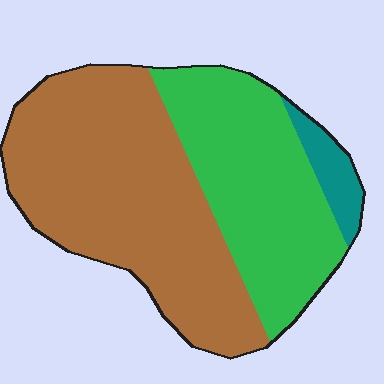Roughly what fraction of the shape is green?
Green covers around 40% of the shape.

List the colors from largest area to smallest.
From largest to smallest: brown, green, teal.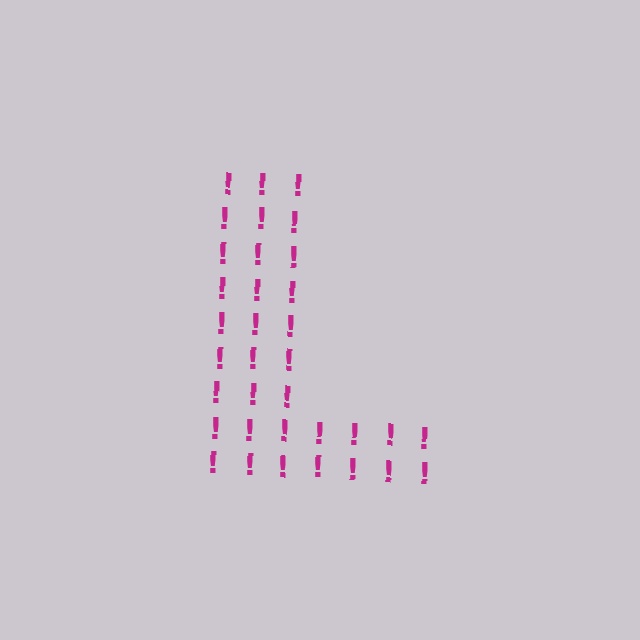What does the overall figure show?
The overall figure shows the letter L.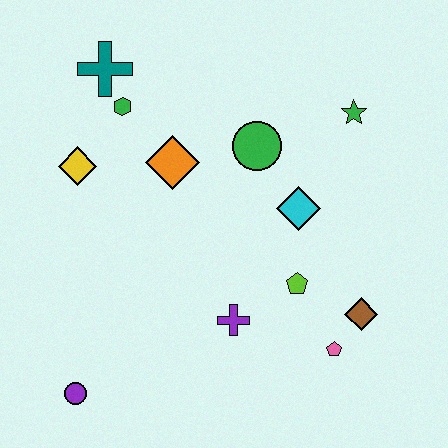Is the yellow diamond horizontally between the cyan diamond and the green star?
No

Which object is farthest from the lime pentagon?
The teal cross is farthest from the lime pentagon.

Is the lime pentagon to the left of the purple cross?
No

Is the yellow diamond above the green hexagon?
No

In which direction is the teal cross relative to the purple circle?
The teal cross is above the purple circle.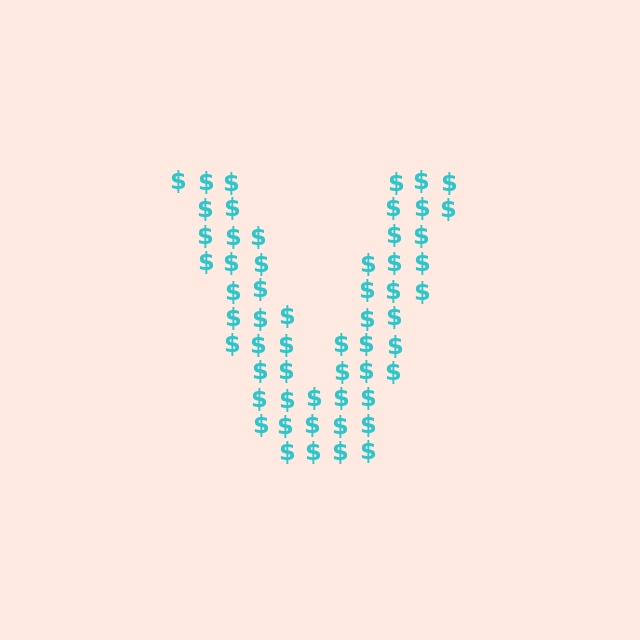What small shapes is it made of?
It is made of small dollar signs.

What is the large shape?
The large shape is the letter V.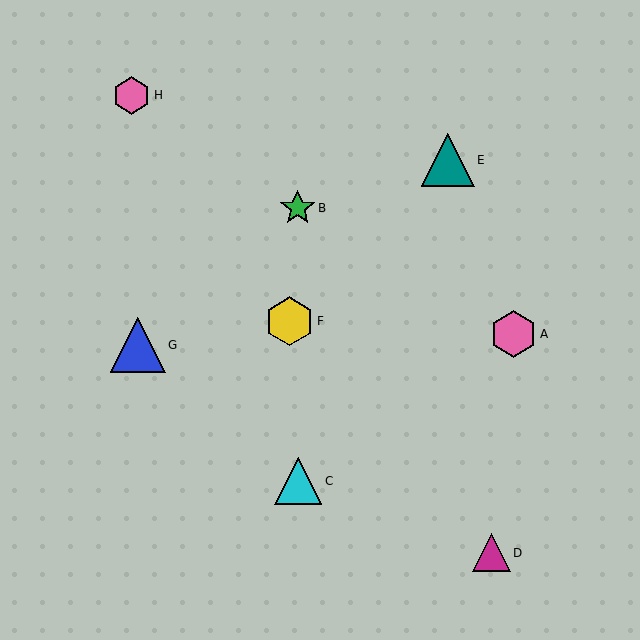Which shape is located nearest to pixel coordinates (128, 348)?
The blue triangle (labeled G) at (138, 345) is nearest to that location.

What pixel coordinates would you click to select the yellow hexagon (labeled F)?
Click at (290, 321) to select the yellow hexagon F.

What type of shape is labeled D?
Shape D is a magenta triangle.